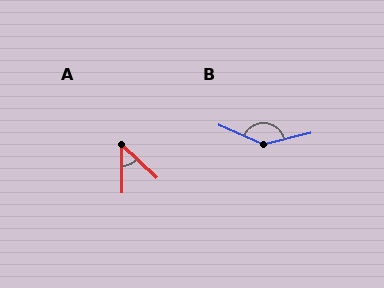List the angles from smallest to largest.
A (46°), B (142°).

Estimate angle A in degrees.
Approximately 46 degrees.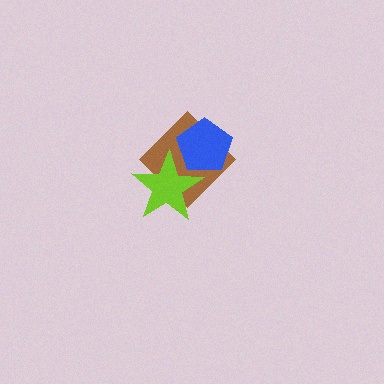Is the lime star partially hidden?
No, no other shape covers it.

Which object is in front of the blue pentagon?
The lime star is in front of the blue pentagon.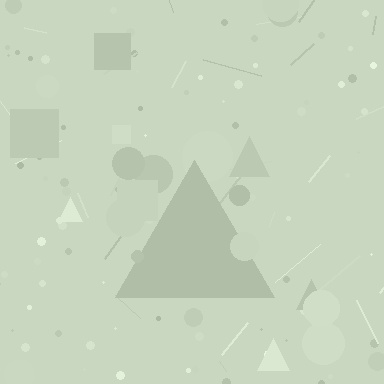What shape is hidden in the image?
A triangle is hidden in the image.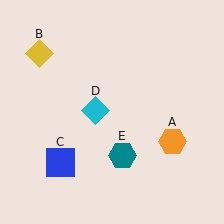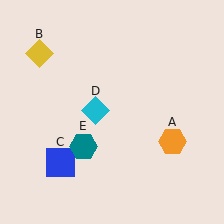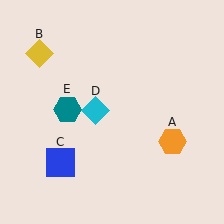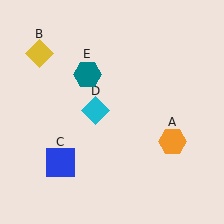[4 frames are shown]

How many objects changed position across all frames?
1 object changed position: teal hexagon (object E).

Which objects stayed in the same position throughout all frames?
Orange hexagon (object A) and yellow diamond (object B) and blue square (object C) and cyan diamond (object D) remained stationary.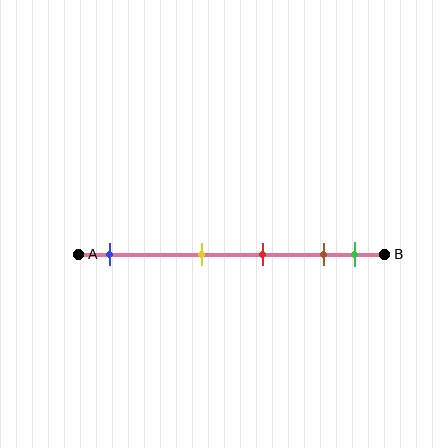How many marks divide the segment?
There are 5 marks dividing the segment.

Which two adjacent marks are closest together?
The brown and green marks are the closest adjacent pair.